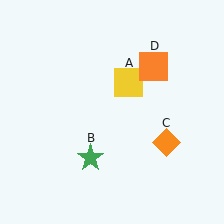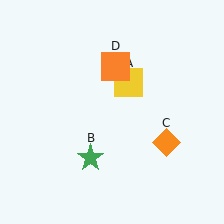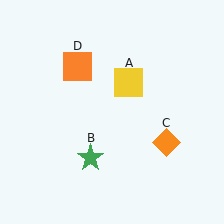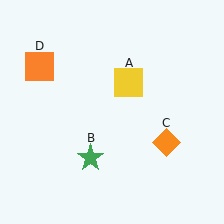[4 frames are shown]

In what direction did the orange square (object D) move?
The orange square (object D) moved left.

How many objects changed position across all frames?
1 object changed position: orange square (object D).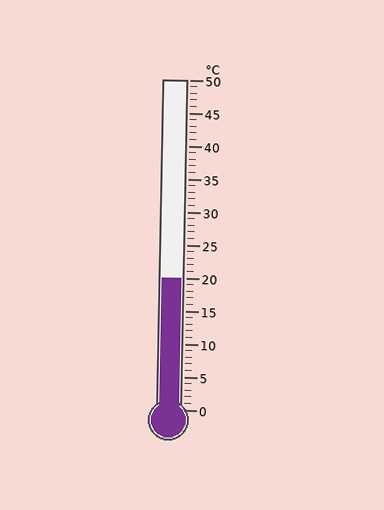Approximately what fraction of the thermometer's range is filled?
The thermometer is filled to approximately 40% of its range.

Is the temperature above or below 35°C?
The temperature is below 35°C.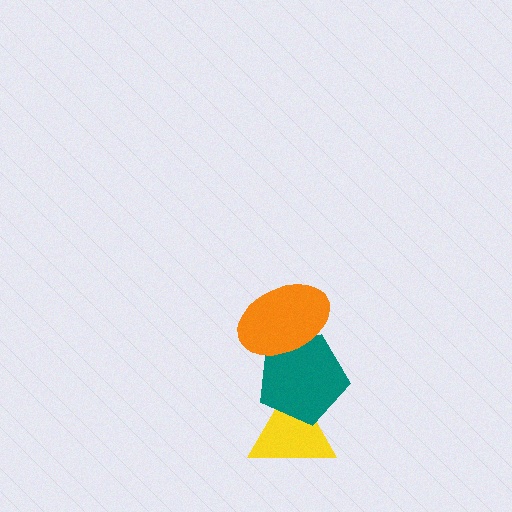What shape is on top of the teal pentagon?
The orange ellipse is on top of the teal pentagon.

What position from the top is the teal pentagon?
The teal pentagon is 2nd from the top.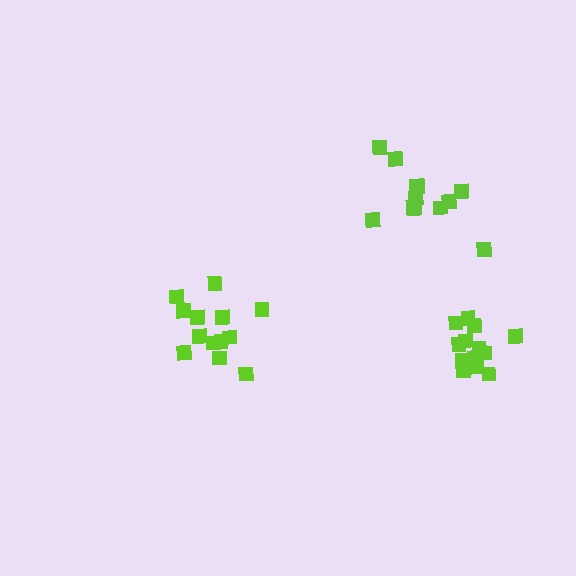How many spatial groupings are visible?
There are 3 spatial groupings.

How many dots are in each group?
Group 1: 13 dots, Group 2: 12 dots, Group 3: 13 dots (38 total).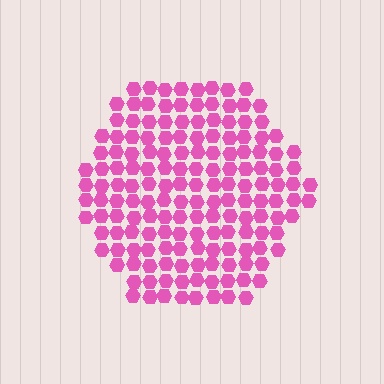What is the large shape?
The large shape is a hexagon.